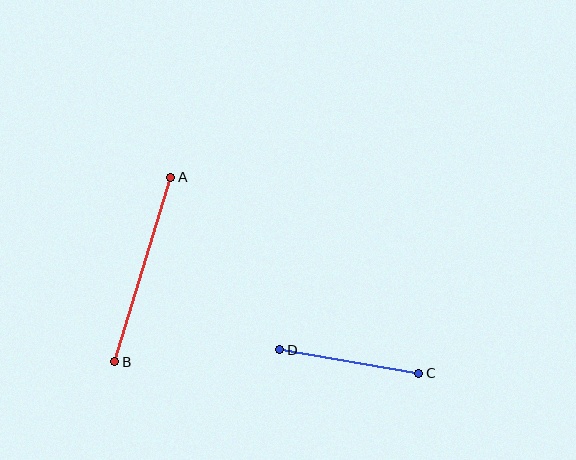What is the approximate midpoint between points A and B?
The midpoint is at approximately (143, 270) pixels.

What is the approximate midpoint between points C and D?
The midpoint is at approximately (349, 361) pixels.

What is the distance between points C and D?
The distance is approximately 141 pixels.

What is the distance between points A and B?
The distance is approximately 193 pixels.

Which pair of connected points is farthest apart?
Points A and B are farthest apart.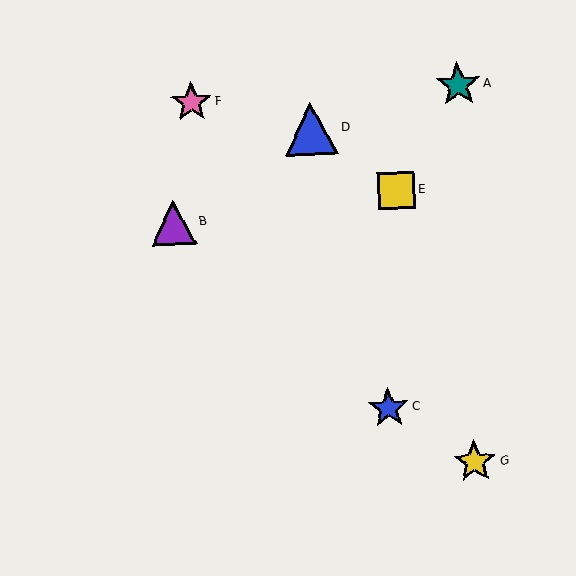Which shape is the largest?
The blue triangle (labeled D) is the largest.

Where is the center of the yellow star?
The center of the yellow star is at (475, 462).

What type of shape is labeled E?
Shape E is a yellow square.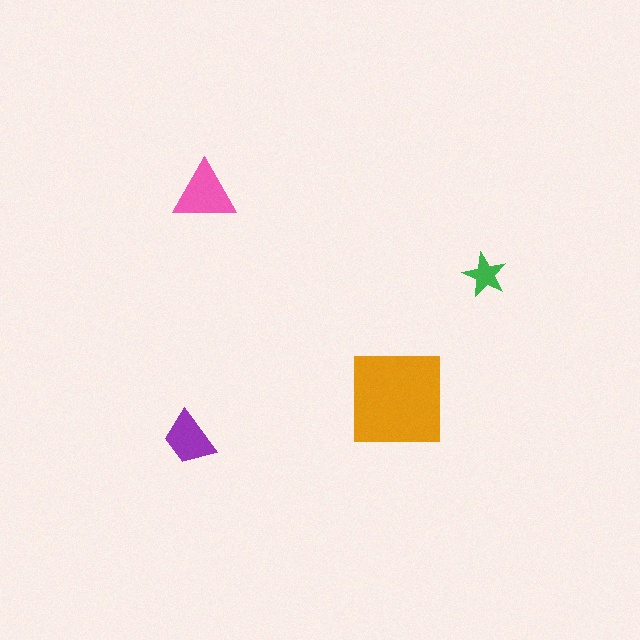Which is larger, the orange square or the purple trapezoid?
The orange square.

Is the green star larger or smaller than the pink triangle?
Smaller.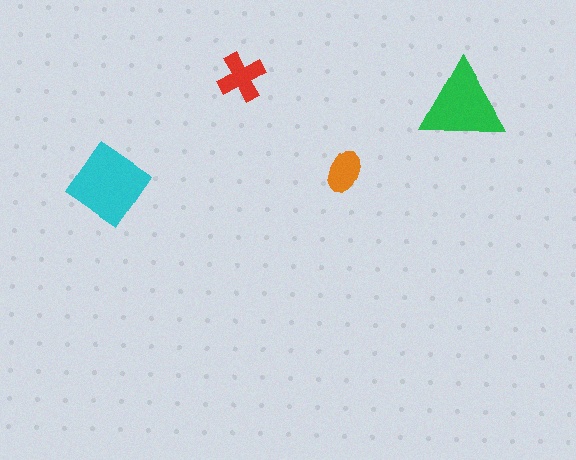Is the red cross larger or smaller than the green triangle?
Smaller.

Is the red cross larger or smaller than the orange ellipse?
Larger.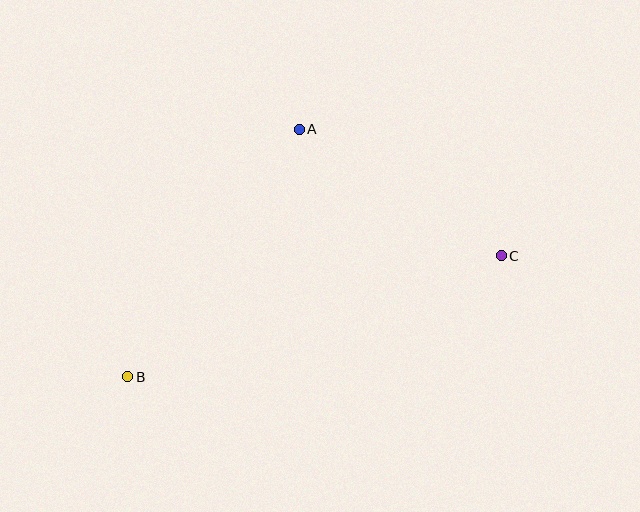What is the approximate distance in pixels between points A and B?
The distance between A and B is approximately 301 pixels.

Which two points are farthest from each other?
Points B and C are farthest from each other.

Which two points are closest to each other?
Points A and C are closest to each other.